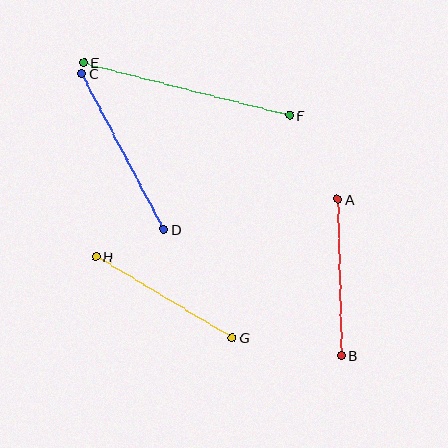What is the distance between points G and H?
The distance is approximately 158 pixels.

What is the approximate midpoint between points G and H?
The midpoint is at approximately (164, 297) pixels.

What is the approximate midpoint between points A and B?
The midpoint is at approximately (339, 277) pixels.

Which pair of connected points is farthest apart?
Points E and F are farthest apart.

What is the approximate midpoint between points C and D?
The midpoint is at approximately (123, 151) pixels.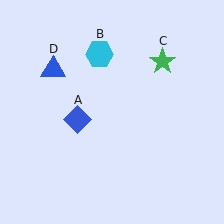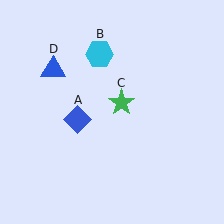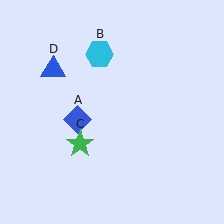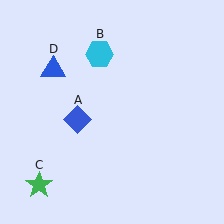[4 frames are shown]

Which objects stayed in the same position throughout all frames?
Blue diamond (object A) and cyan hexagon (object B) and blue triangle (object D) remained stationary.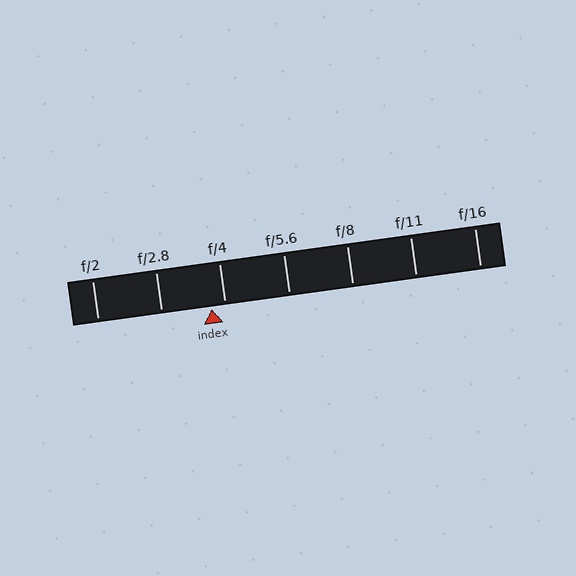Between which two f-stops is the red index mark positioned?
The index mark is between f/2.8 and f/4.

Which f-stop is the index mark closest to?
The index mark is closest to f/4.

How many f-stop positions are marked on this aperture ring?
There are 7 f-stop positions marked.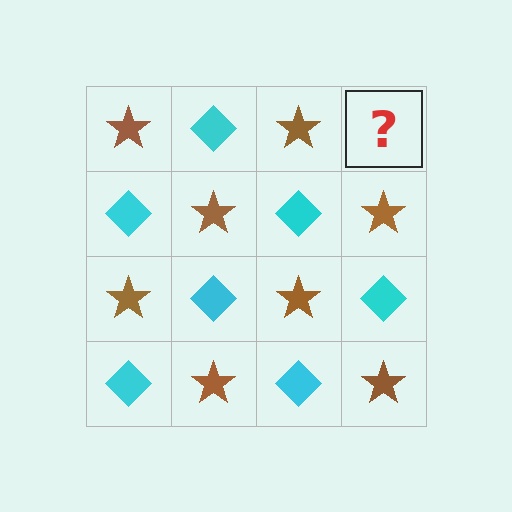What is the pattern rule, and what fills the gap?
The rule is that it alternates brown star and cyan diamond in a checkerboard pattern. The gap should be filled with a cyan diamond.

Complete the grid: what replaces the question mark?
The question mark should be replaced with a cyan diamond.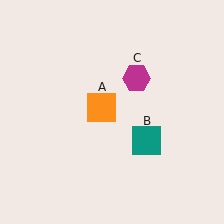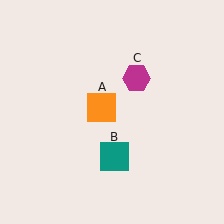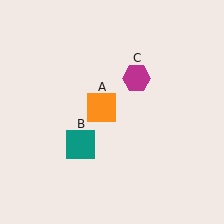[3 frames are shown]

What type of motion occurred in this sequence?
The teal square (object B) rotated clockwise around the center of the scene.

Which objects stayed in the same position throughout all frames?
Orange square (object A) and magenta hexagon (object C) remained stationary.